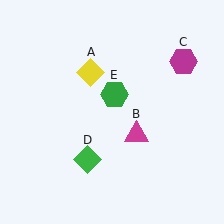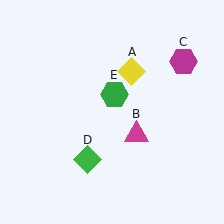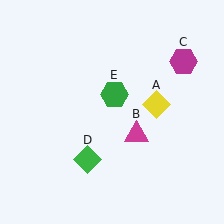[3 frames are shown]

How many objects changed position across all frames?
1 object changed position: yellow diamond (object A).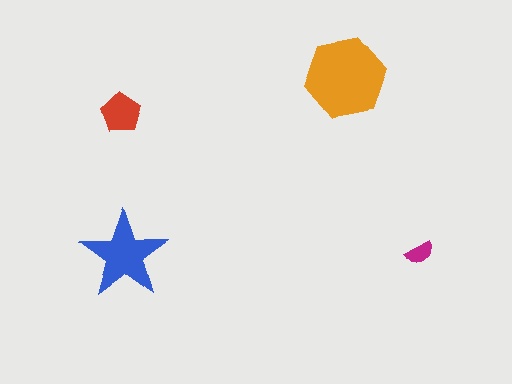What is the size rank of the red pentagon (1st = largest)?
3rd.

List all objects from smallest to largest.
The magenta semicircle, the red pentagon, the blue star, the orange hexagon.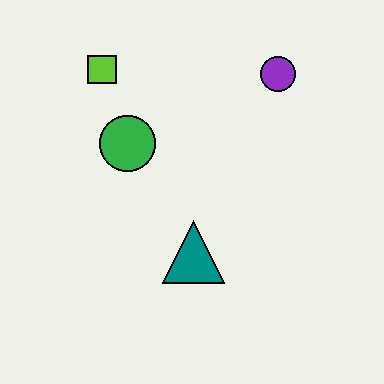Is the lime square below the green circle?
No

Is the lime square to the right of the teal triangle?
No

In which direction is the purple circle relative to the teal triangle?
The purple circle is above the teal triangle.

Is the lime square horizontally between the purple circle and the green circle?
No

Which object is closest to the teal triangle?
The green circle is closest to the teal triangle.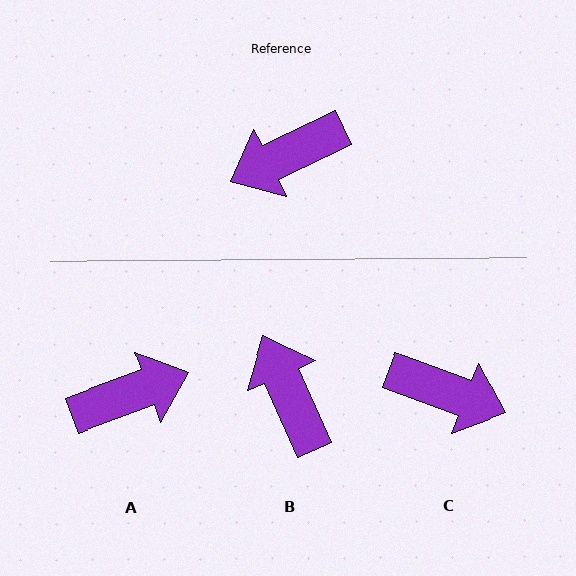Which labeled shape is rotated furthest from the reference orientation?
A, about 174 degrees away.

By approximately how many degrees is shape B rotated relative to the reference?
Approximately 92 degrees clockwise.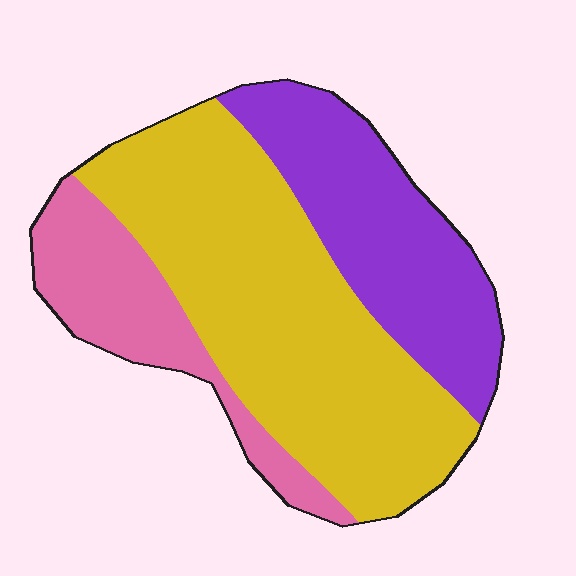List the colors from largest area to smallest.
From largest to smallest: yellow, purple, pink.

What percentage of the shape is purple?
Purple covers about 30% of the shape.